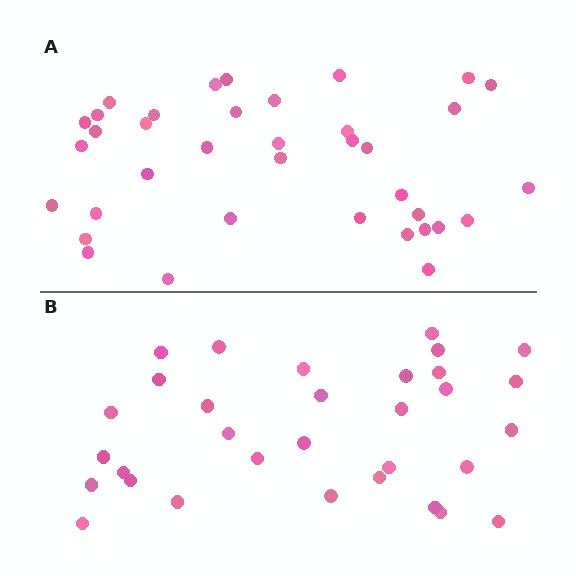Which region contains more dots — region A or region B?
Region A (the top region) has more dots.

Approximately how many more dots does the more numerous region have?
Region A has about 5 more dots than region B.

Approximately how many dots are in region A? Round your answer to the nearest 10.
About 40 dots. (The exact count is 37, which rounds to 40.)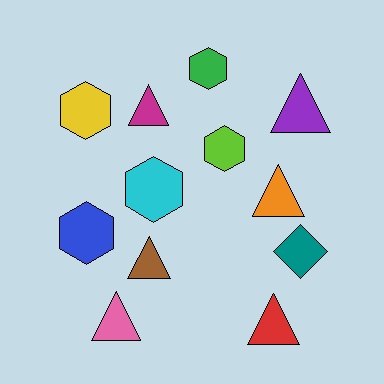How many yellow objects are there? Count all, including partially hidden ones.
There is 1 yellow object.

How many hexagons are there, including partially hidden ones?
There are 5 hexagons.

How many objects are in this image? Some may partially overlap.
There are 12 objects.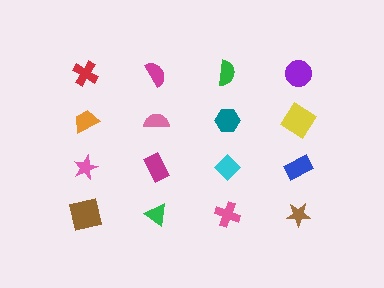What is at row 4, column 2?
A green triangle.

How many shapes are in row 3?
4 shapes.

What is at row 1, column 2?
A magenta semicircle.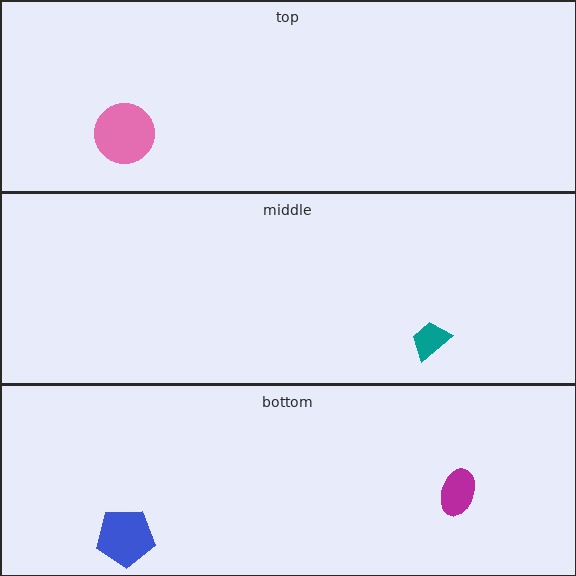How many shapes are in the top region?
1.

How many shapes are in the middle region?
1.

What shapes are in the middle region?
The teal trapezoid.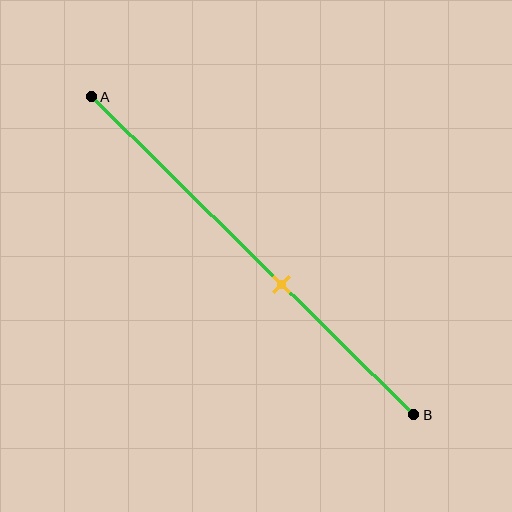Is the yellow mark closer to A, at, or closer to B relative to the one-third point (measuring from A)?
The yellow mark is closer to point B than the one-third point of segment AB.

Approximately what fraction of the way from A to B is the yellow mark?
The yellow mark is approximately 60% of the way from A to B.